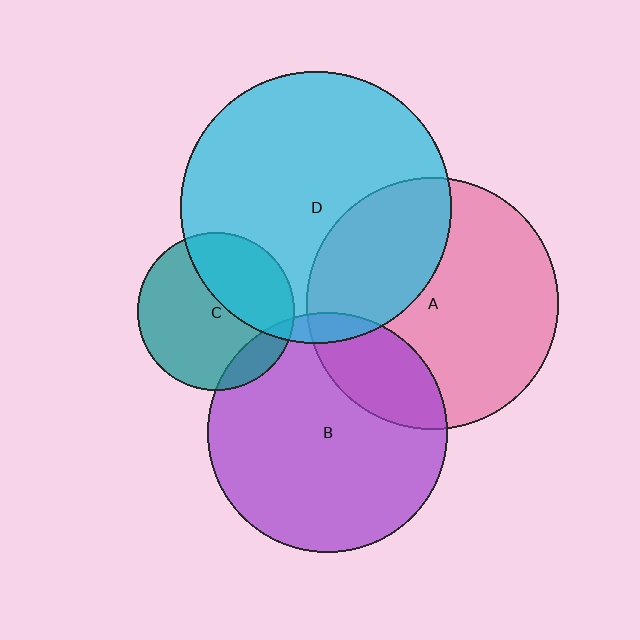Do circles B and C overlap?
Yes.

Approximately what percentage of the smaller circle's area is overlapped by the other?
Approximately 15%.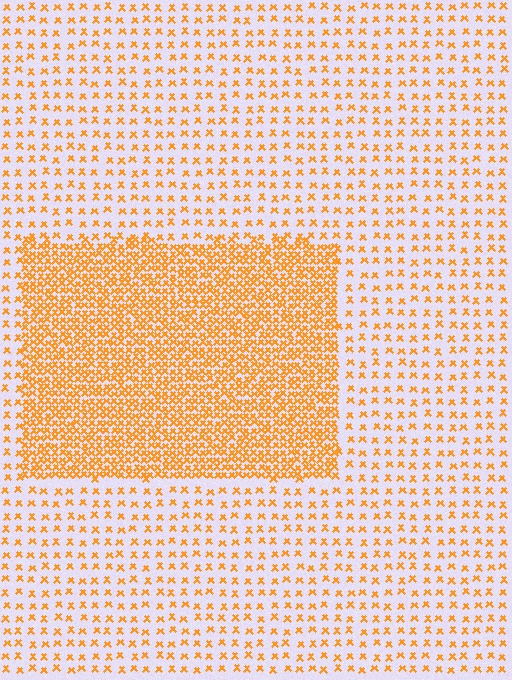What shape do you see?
I see a rectangle.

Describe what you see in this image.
The image contains small orange elements arranged at two different densities. A rectangle-shaped region is visible where the elements are more densely packed than the surrounding area.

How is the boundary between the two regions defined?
The boundary is defined by a change in element density (approximately 3.0x ratio). All elements are the same color, size, and shape.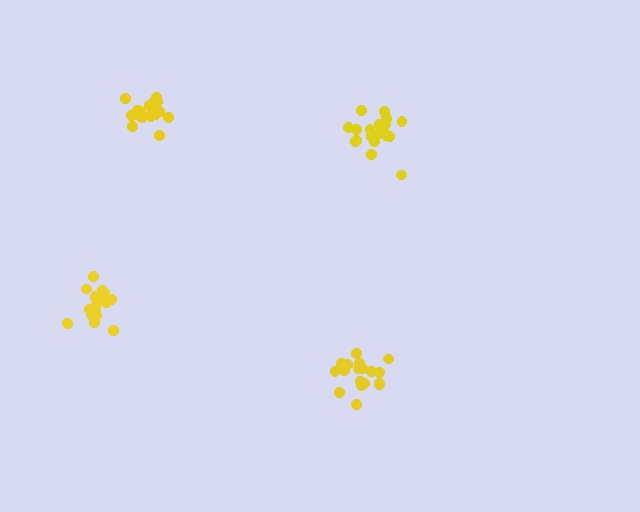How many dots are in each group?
Group 1: 18 dots, Group 2: 18 dots, Group 3: 19 dots, Group 4: 20 dots (75 total).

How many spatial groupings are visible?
There are 4 spatial groupings.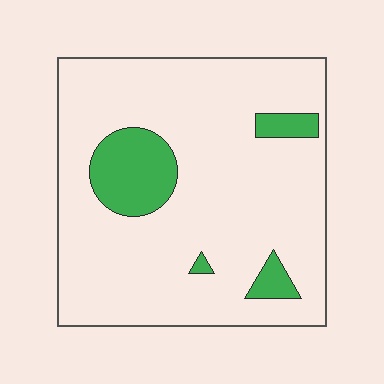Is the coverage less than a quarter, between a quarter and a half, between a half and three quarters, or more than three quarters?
Less than a quarter.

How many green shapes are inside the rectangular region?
4.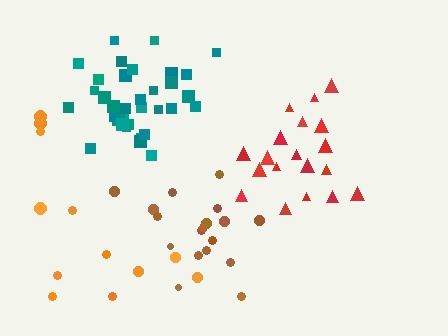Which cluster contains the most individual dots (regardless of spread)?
Teal (34).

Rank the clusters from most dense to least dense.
teal, brown, red, orange.